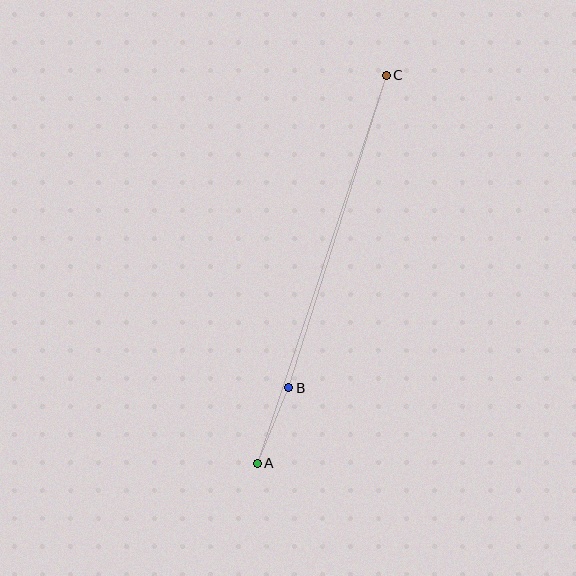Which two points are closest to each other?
Points A and B are closest to each other.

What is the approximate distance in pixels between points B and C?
The distance between B and C is approximately 327 pixels.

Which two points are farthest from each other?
Points A and C are farthest from each other.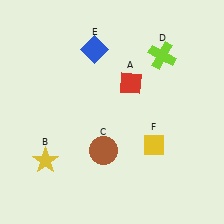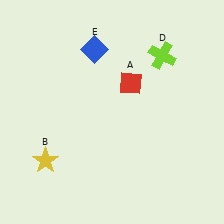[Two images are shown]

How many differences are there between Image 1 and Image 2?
There are 2 differences between the two images.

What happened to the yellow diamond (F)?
The yellow diamond (F) was removed in Image 2. It was in the bottom-right area of Image 1.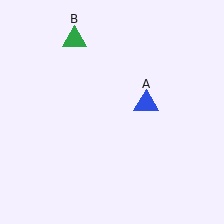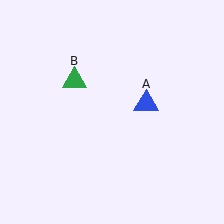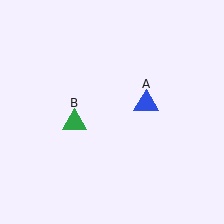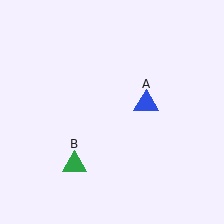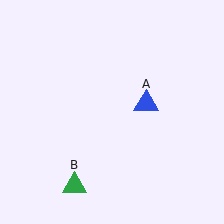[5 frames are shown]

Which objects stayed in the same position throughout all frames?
Blue triangle (object A) remained stationary.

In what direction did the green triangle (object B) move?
The green triangle (object B) moved down.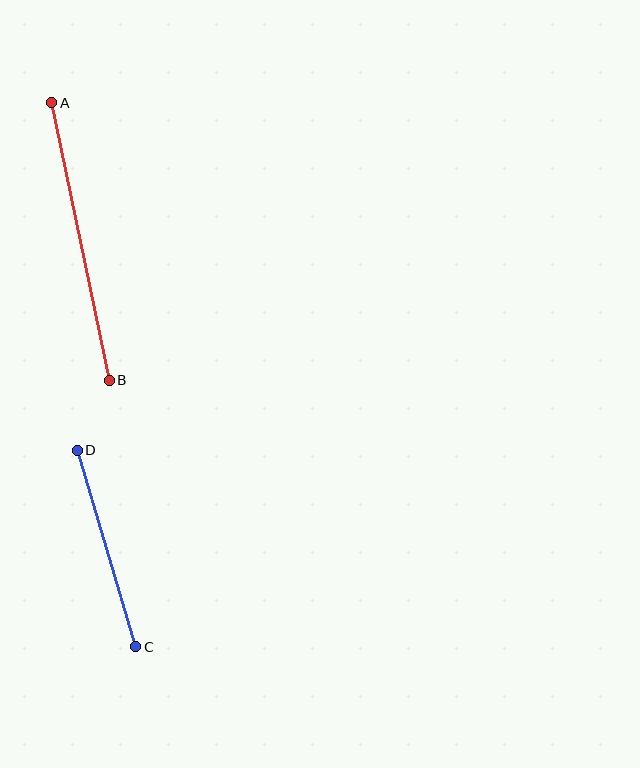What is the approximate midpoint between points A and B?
The midpoint is at approximately (81, 242) pixels.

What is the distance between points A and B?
The distance is approximately 284 pixels.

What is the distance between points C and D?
The distance is approximately 205 pixels.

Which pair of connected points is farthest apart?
Points A and B are farthest apart.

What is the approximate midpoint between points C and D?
The midpoint is at approximately (107, 549) pixels.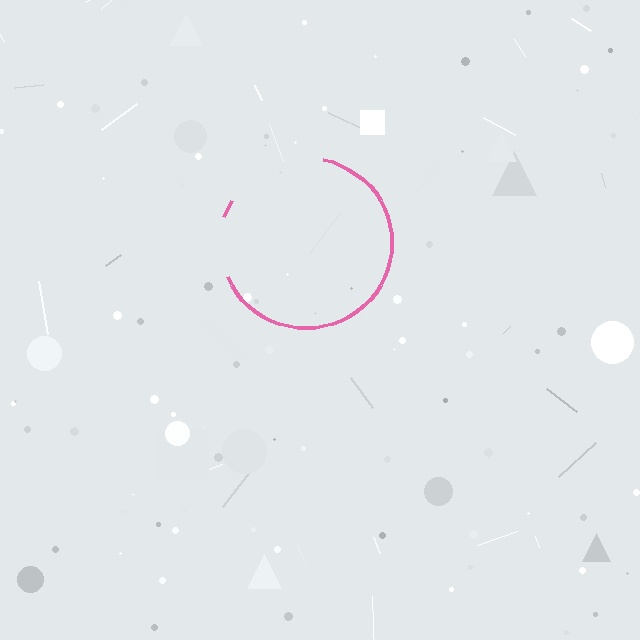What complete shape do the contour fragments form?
The contour fragments form a circle.